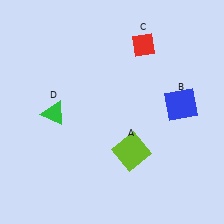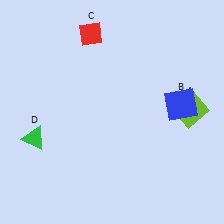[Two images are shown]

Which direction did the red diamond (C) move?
The red diamond (C) moved left.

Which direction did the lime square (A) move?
The lime square (A) moved right.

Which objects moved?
The objects that moved are: the lime square (A), the red diamond (C), the green triangle (D).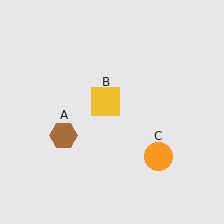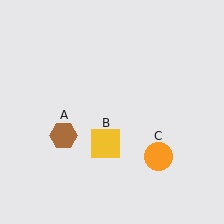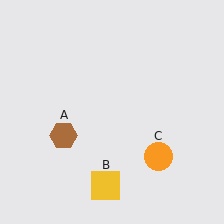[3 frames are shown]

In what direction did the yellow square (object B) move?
The yellow square (object B) moved down.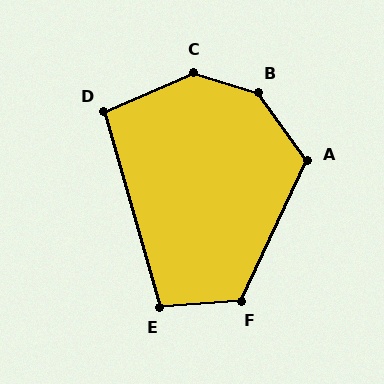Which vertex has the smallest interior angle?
D, at approximately 98 degrees.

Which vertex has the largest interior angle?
B, at approximately 143 degrees.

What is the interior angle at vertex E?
Approximately 102 degrees (obtuse).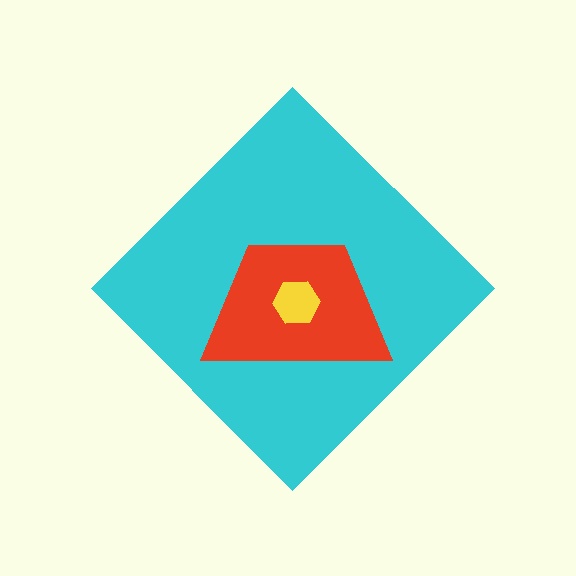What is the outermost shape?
The cyan diamond.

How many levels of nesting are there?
3.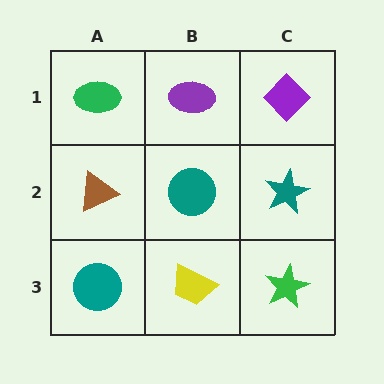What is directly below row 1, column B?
A teal circle.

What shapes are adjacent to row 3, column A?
A brown triangle (row 2, column A), a yellow trapezoid (row 3, column B).